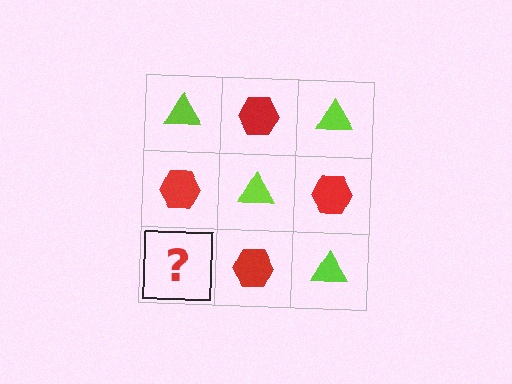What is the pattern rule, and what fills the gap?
The rule is that it alternates lime triangle and red hexagon in a checkerboard pattern. The gap should be filled with a lime triangle.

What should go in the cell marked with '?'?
The missing cell should contain a lime triangle.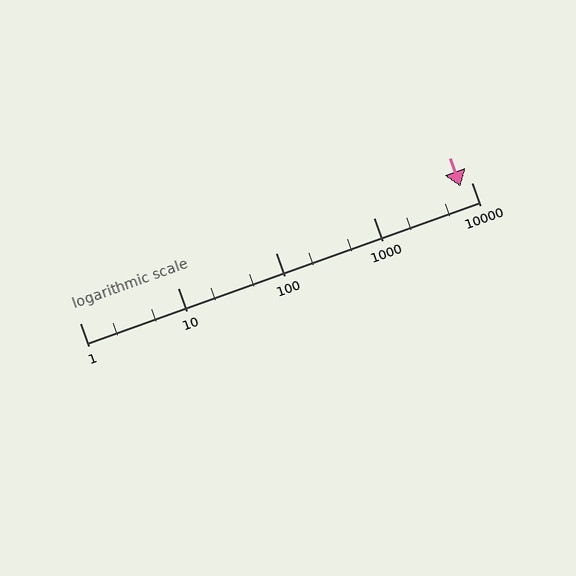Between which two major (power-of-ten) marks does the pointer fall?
The pointer is between 1000 and 10000.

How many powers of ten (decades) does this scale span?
The scale spans 4 decades, from 1 to 10000.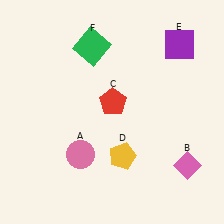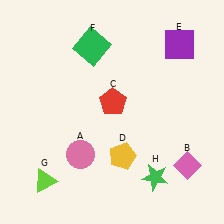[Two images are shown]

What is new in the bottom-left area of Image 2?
A lime triangle (G) was added in the bottom-left area of Image 2.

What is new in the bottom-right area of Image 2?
A green star (H) was added in the bottom-right area of Image 2.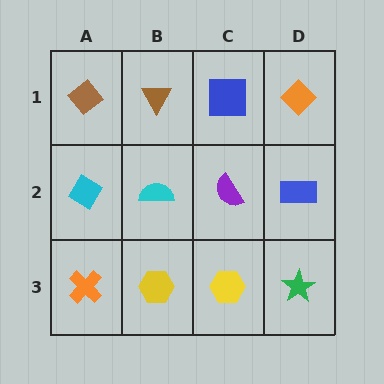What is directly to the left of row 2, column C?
A cyan semicircle.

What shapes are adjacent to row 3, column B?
A cyan semicircle (row 2, column B), an orange cross (row 3, column A), a yellow hexagon (row 3, column C).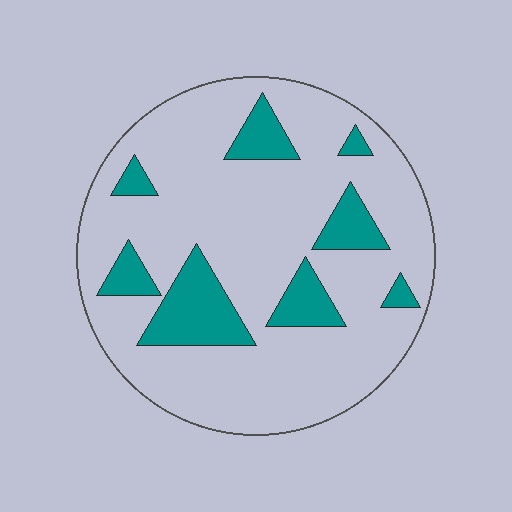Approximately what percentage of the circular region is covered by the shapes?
Approximately 20%.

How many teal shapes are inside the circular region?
8.